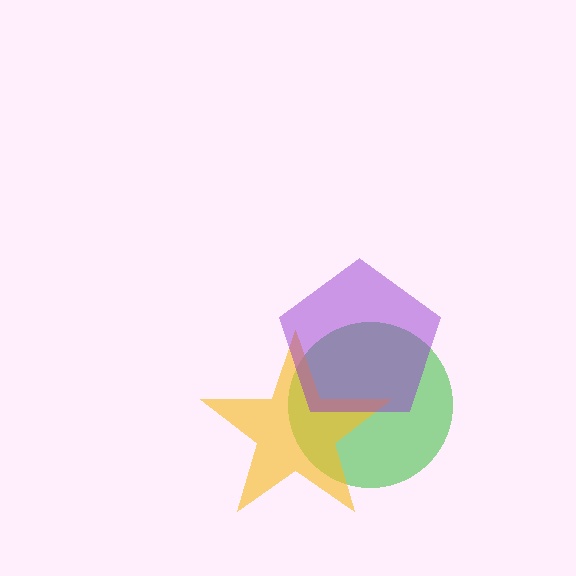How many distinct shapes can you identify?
There are 3 distinct shapes: a green circle, a yellow star, a purple pentagon.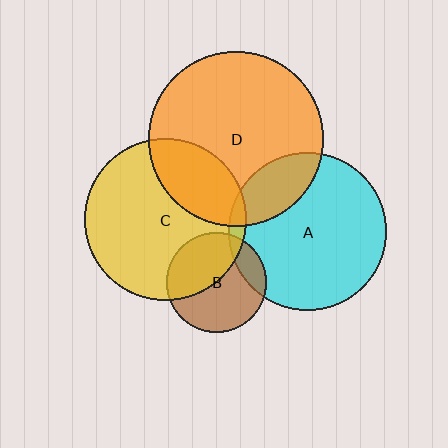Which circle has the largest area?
Circle D (orange).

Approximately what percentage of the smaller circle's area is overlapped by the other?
Approximately 5%.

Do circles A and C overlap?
Yes.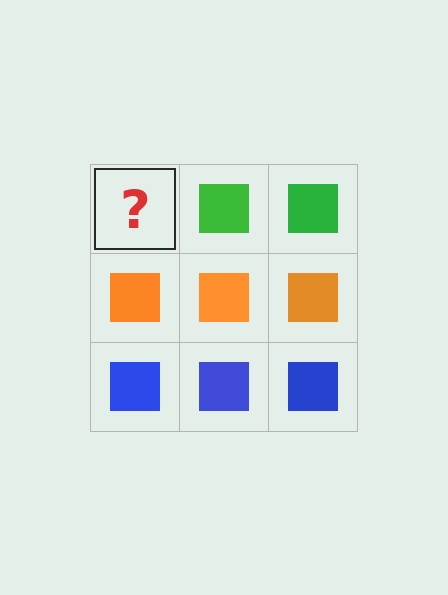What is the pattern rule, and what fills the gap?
The rule is that each row has a consistent color. The gap should be filled with a green square.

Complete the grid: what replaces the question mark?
The question mark should be replaced with a green square.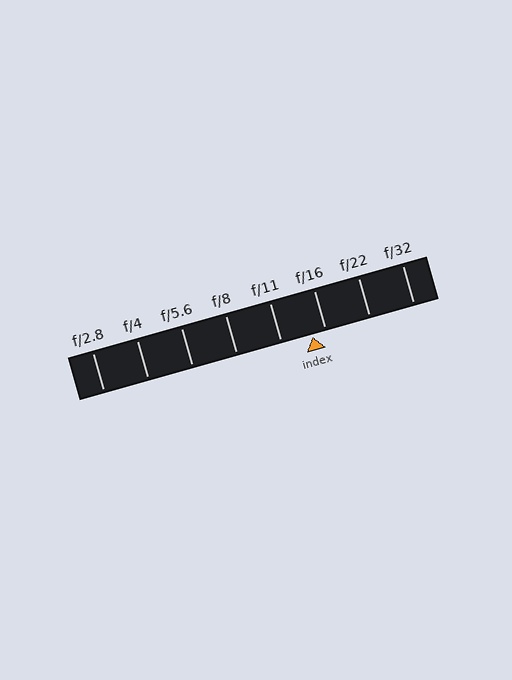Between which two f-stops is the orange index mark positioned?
The index mark is between f/11 and f/16.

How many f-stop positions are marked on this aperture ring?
There are 8 f-stop positions marked.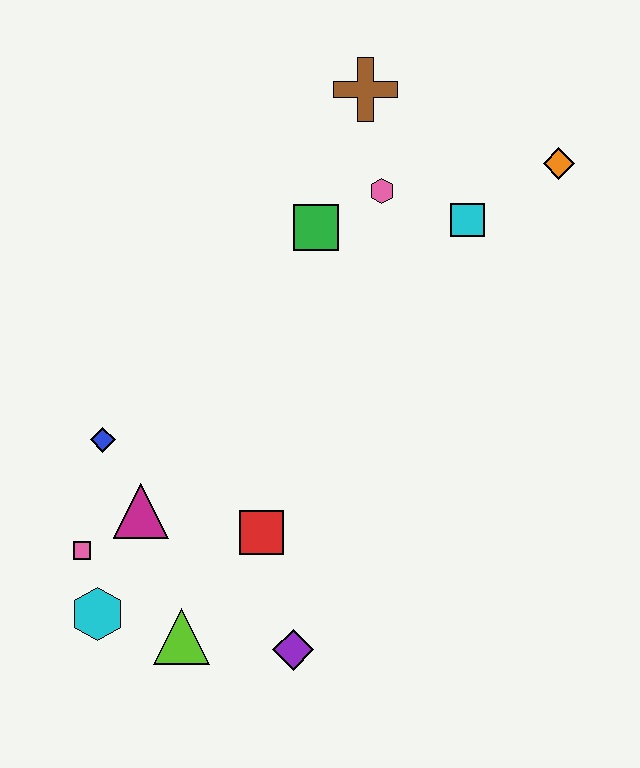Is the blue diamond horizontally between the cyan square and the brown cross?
No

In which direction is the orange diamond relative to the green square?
The orange diamond is to the right of the green square.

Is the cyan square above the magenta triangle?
Yes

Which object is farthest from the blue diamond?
The orange diamond is farthest from the blue diamond.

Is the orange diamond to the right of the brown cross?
Yes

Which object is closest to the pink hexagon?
The green square is closest to the pink hexagon.